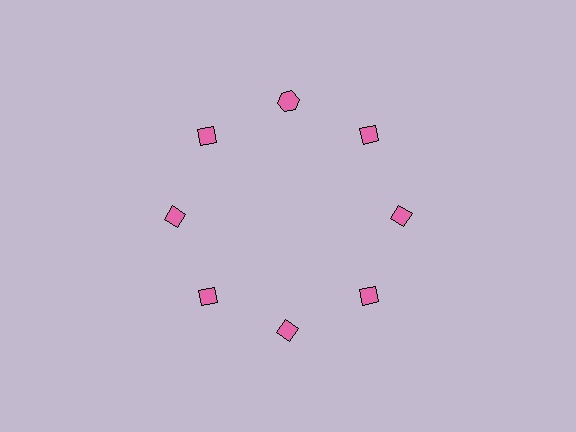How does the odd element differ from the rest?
It has a different shape: hexagon instead of diamond.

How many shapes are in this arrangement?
There are 8 shapes arranged in a ring pattern.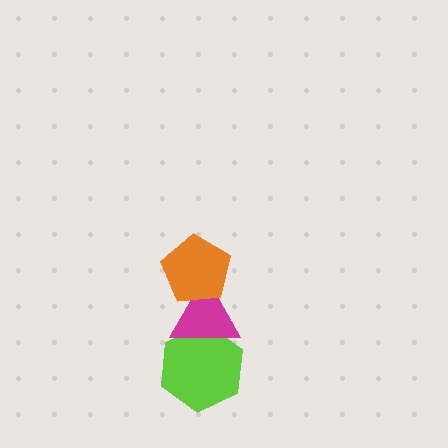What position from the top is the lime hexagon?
The lime hexagon is 3rd from the top.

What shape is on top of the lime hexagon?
The magenta triangle is on top of the lime hexagon.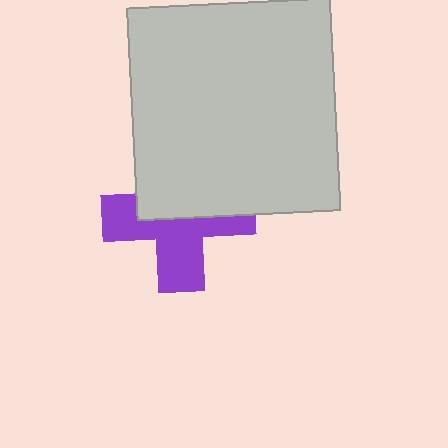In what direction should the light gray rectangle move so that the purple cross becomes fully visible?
The light gray rectangle should move up. That is the shortest direction to clear the overlap and leave the purple cross fully visible.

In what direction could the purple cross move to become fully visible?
The purple cross could move down. That would shift it out from behind the light gray rectangle entirely.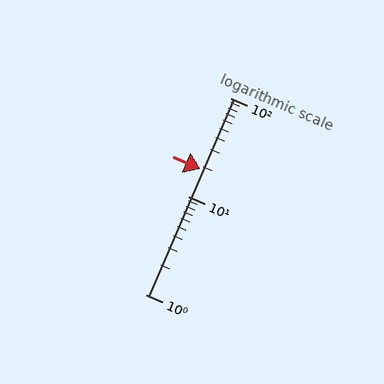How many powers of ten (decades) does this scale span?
The scale spans 2 decades, from 1 to 100.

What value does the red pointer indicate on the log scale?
The pointer indicates approximately 19.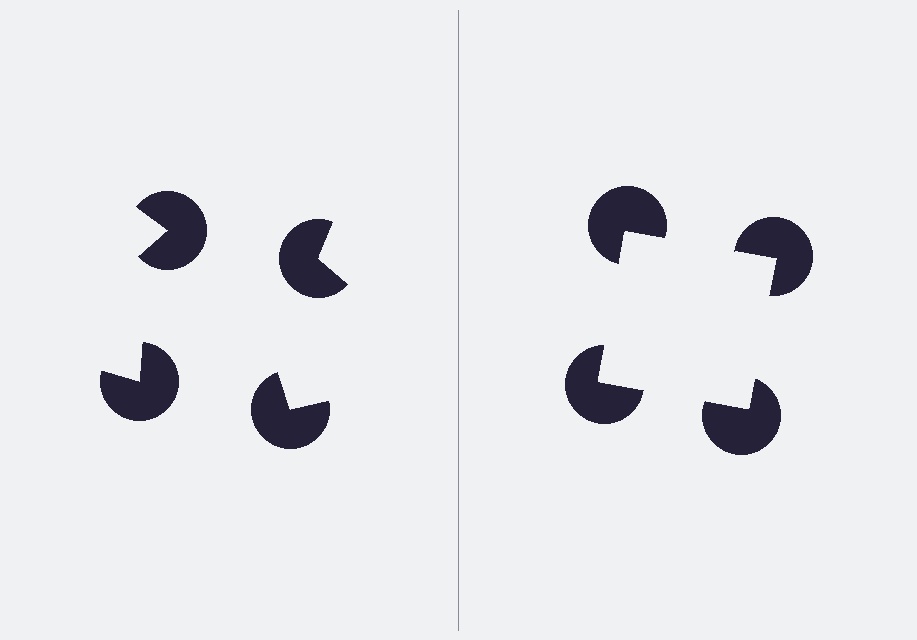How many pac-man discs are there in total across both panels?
8 — 4 on each side.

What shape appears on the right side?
An illusory square.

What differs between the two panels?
The pac-man discs are positioned identically on both sides; only the wedge orientations differ. On the right they align to a square; on the left they are misaligned.